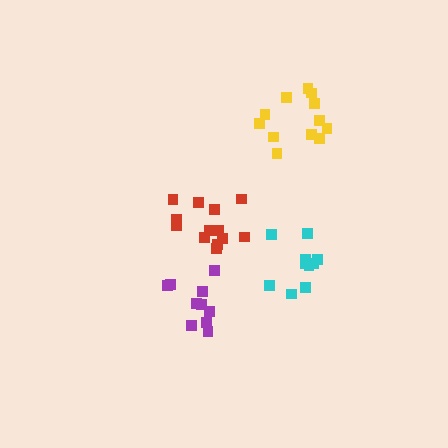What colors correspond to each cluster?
The clusters are colored: yellow, purple, cyan, red.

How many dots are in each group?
Group 1: 12 dots, Group 2: 10 dots, Group 3: 10 dots, Group 4: 13 dots (45 total).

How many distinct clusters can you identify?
There are 4 distinct clusters.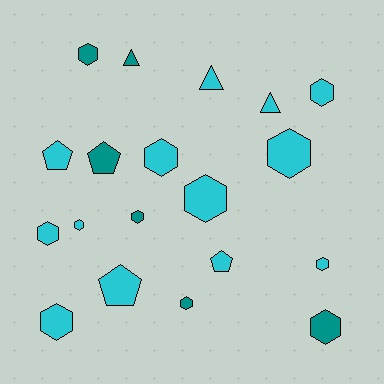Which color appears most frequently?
Cyan, with 13 objects.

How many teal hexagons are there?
There are 4 teal hexagons.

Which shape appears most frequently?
Hexagon, with 12 objects.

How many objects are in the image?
There are 19 objects.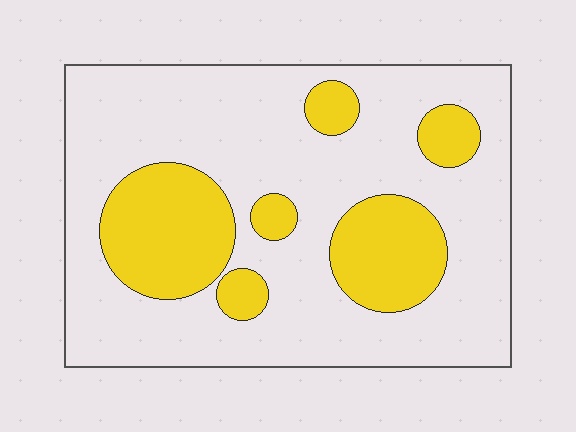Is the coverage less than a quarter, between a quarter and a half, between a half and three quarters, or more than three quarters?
Between a quarter and a half.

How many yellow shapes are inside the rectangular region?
6.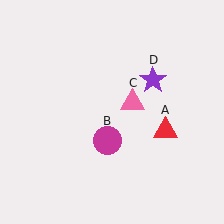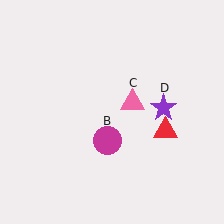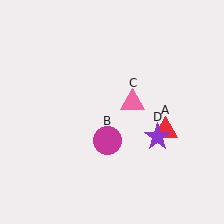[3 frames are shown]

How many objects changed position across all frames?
1 object changed position: purple star (object D).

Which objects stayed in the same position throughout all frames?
Red triangle (object A) and magenta circle (object B) and pink triangle (object C) remained stationary.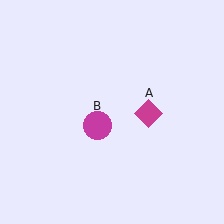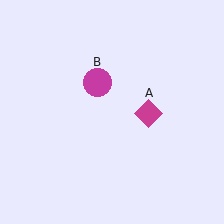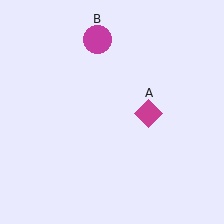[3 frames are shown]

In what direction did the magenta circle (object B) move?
The magenta circle (object B) moved up.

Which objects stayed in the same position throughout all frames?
Magenta diamond (object A) remained stationary.